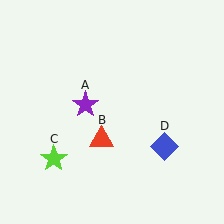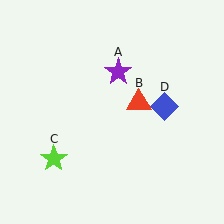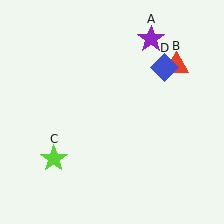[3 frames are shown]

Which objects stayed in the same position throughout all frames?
Lime star (object C) remained stationary.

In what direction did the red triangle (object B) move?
The red triangle (object B) moved up and to the right.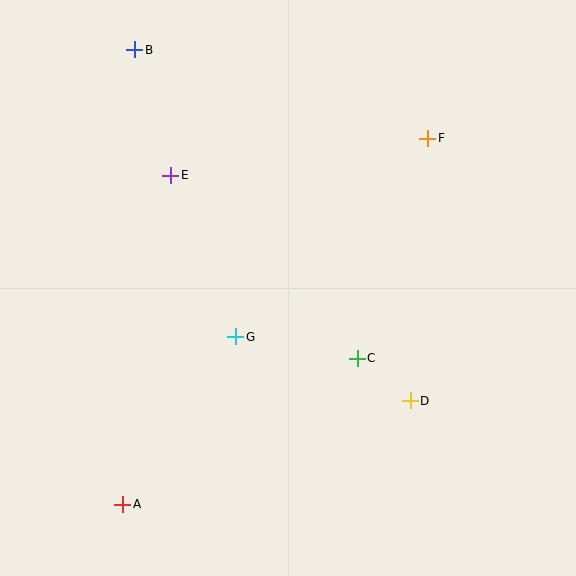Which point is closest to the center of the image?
Point G at (236, 337) is closest to the center.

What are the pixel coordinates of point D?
Point D is at (410, 401).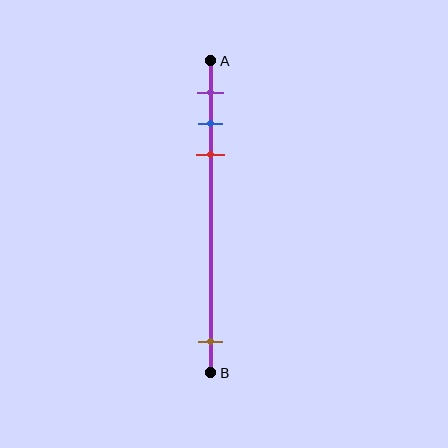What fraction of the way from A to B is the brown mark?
The brown mark is approximately 90% (0.9) of the way from A to B.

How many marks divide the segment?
There are 4 marks dividing the segment.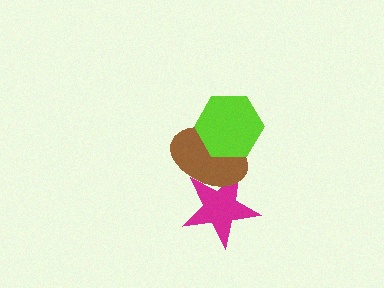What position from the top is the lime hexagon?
The lime hexagon is 1st from the top.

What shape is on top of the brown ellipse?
The lime hexagon is on top of the brown ellipse.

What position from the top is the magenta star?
The magenta star is 3rd from the top.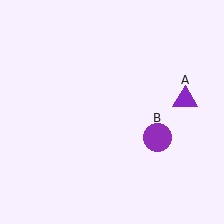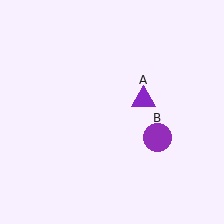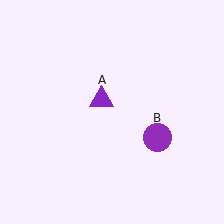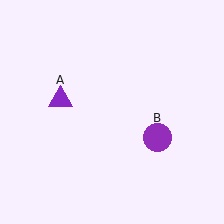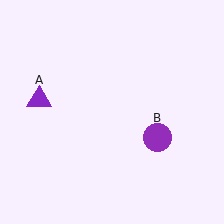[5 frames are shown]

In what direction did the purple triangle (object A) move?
The purple triangle (object A) moved left.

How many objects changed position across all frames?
1 object changed position: purple triangle (object A).